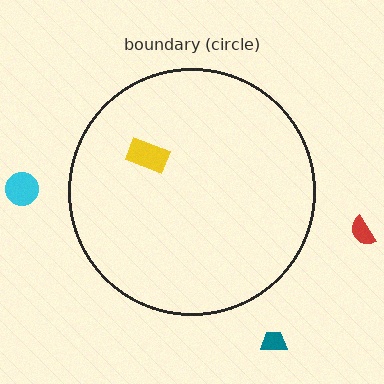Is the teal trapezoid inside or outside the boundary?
Outside.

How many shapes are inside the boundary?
1 inside, 3 outside.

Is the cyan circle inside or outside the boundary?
Outside.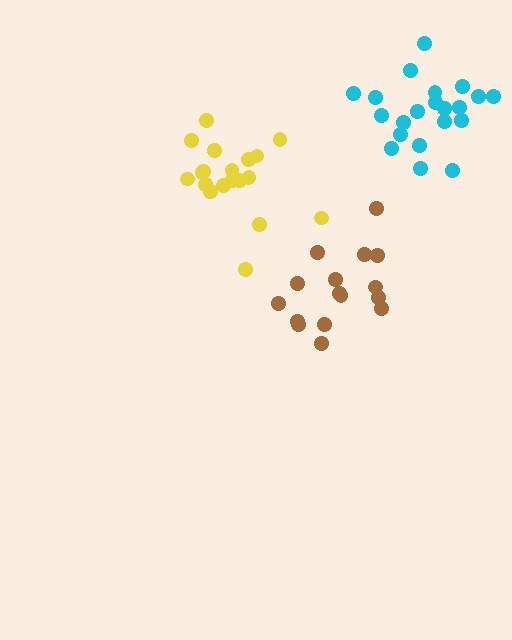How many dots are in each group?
Group 1: 16 dots, Group 2: 19 dots, Group 3: 21 dots (56 total).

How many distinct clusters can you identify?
There are 3 distinct clusters.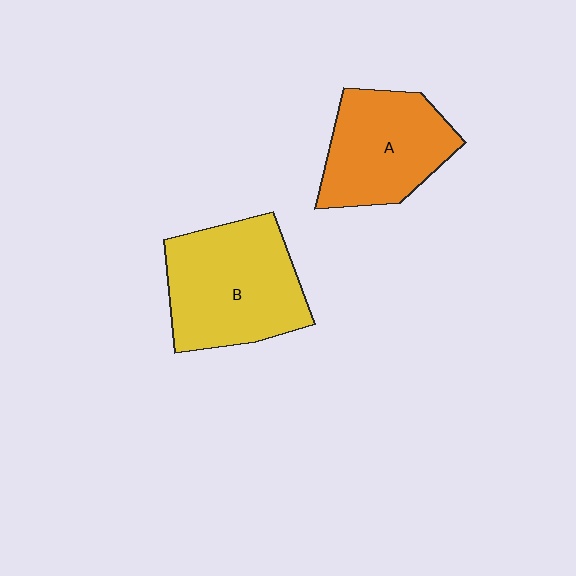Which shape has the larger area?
Shape B (yellow).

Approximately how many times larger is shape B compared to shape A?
Approximately 1.2 times.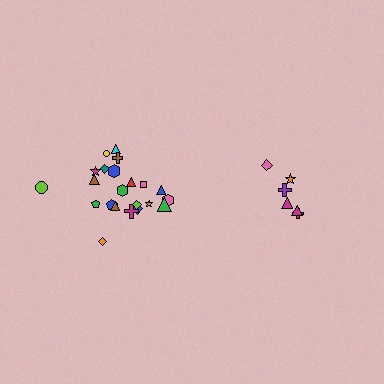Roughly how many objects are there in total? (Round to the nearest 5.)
Roughly 30 objects in total.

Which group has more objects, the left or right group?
The left group.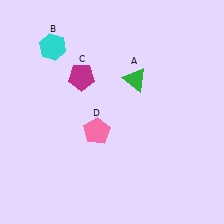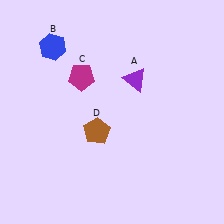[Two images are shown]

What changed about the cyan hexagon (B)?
In Image 1, B is cyan. In Image 2, it changed to blue.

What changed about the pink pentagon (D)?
In Image 1, D is pink. In Image 2, it changed to brown.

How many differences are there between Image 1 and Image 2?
There are 3 differences between the two images.